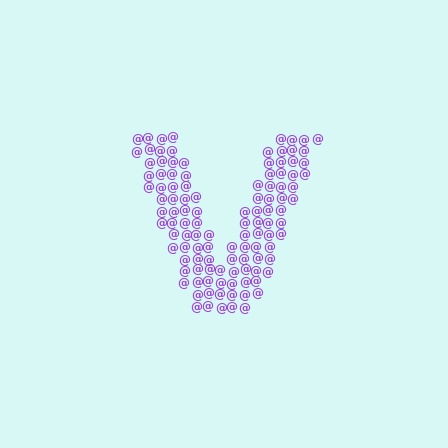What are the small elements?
The small elements are at signs.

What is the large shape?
The large shape is the letter V.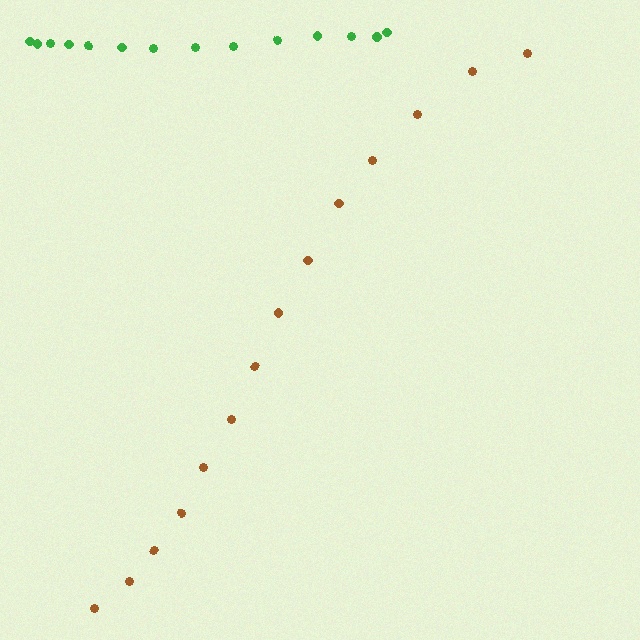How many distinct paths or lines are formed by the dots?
There are 2 distinct paths.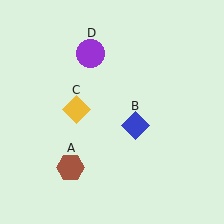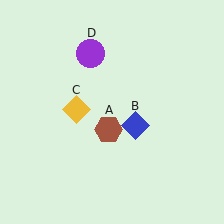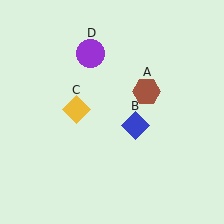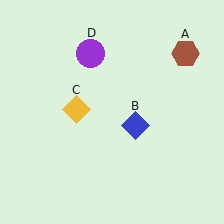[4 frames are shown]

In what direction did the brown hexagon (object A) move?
The brown hexagon (object A) moved up and to the right.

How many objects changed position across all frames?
1 object changed position: brown hexagon (object A).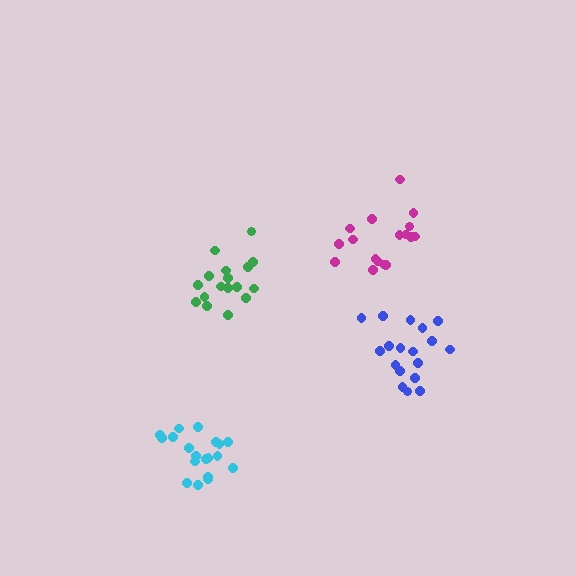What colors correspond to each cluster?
The clusters are colored: green, blue, cyan, magenta.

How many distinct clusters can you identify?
There are 4 distinct clusters.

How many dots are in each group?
Group 1: 17 dots, Group 2: 18 dots, Group 3: 19 dots, Group 4: 17 dots (71 total).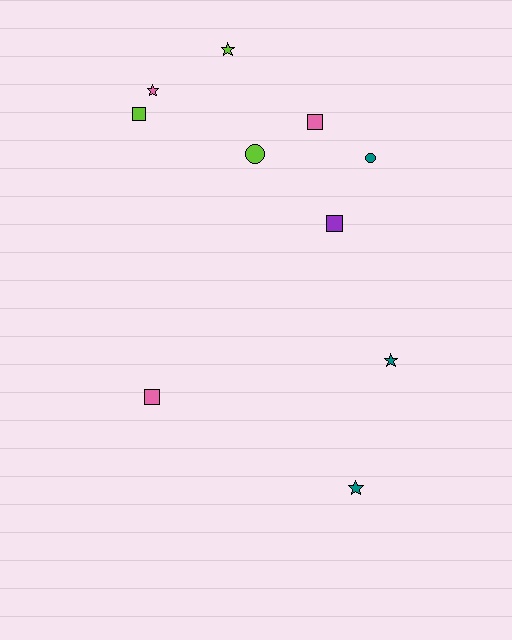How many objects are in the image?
There are 10 objects.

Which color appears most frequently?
Lime, with 3 objects.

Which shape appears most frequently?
Star, with 4 objects.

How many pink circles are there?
There are no pink circles.